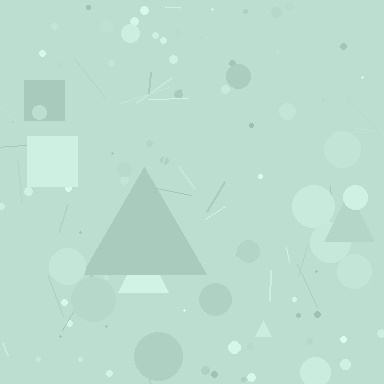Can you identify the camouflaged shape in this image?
The camouflaged shape is a triangle.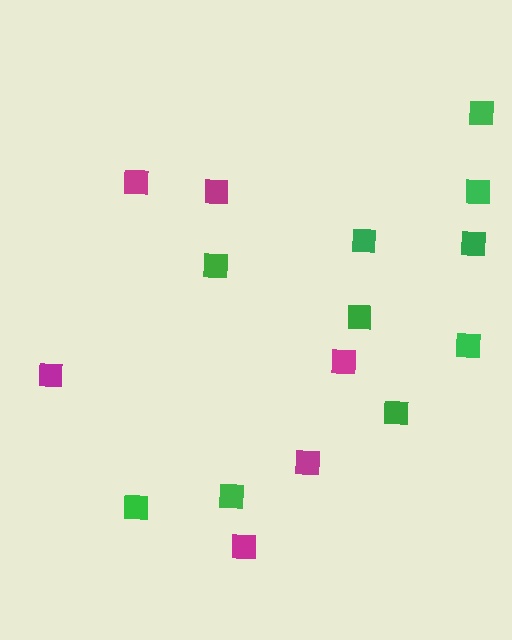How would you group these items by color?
There are 2 groups: one group of green squares (10) and one group of magenta squares (6).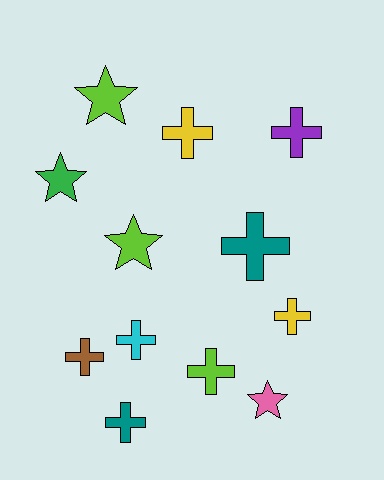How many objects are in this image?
There are 12 objects.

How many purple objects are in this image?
There is 1 purple object.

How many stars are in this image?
There are 4 stars.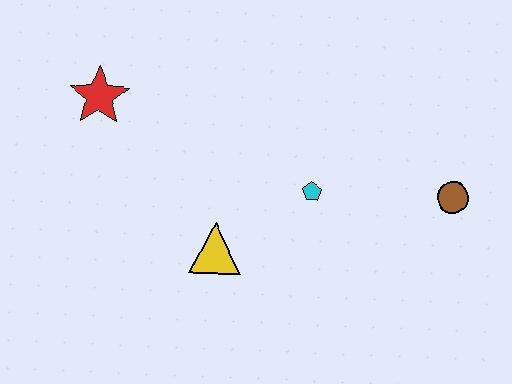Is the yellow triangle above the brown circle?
No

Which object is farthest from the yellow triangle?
The brown circle is farthest from the yellow triangle.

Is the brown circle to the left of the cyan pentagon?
No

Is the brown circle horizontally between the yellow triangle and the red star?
No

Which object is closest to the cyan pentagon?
The yellow triangle is closest to the cyan pentagon.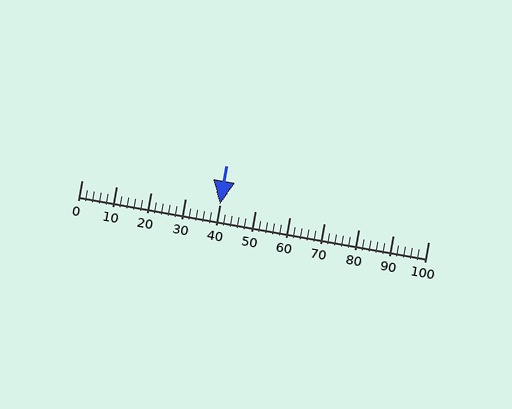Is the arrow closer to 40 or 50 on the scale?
The arrow is closer to 40.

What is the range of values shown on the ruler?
The ruler shows values from 0 to 100.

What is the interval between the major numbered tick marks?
The major tick marks are spaced 10 units apart.